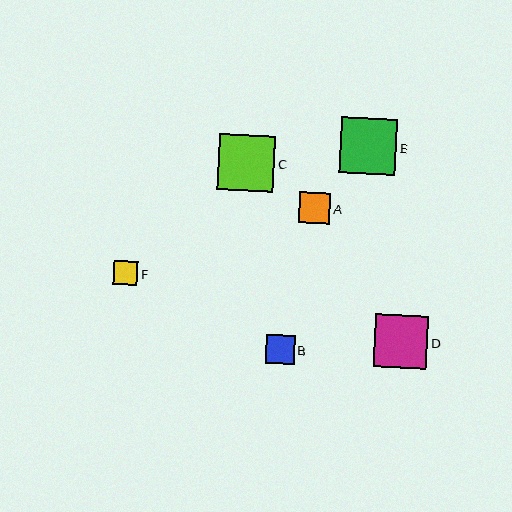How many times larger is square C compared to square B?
Square C is approximately 1.9 times the size of square B.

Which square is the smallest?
Square F is the smallest with a size of approximately 24 pixels.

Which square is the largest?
Square C is the largest with a size of approximately 56 pixels.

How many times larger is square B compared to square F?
Square B is approximately 1.2 times the size of square F.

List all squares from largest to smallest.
From largest to smallest: C, E, D, A, B, F.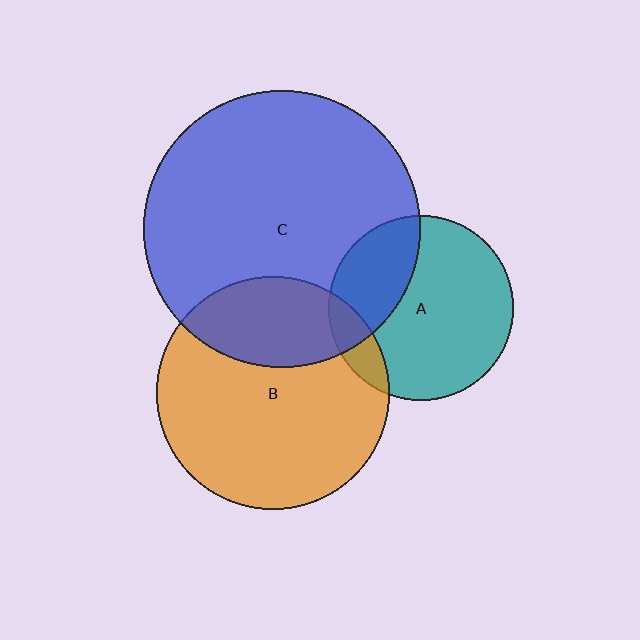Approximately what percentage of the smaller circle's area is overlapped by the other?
Approximately 10%.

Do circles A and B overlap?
Yes.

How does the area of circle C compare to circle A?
Approximately 2.2 times.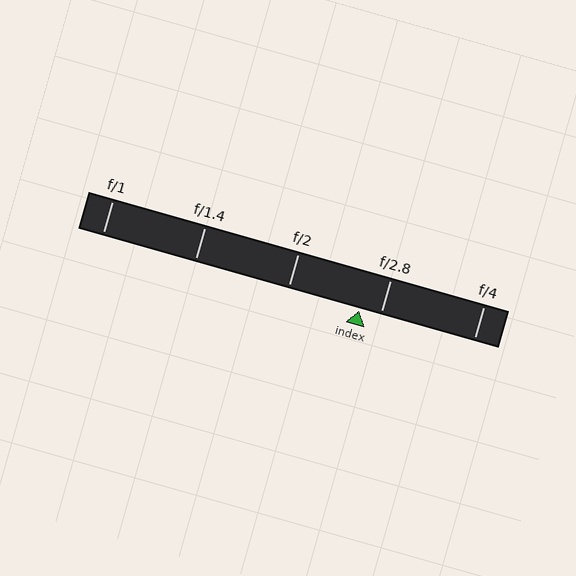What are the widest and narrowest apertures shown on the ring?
The widest aperture shown is f/1 and the narrowest is f/4.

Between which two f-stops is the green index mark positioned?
The index mark is between f/2 and f/2.8.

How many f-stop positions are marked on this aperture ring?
There are 5 f-stop positions marked.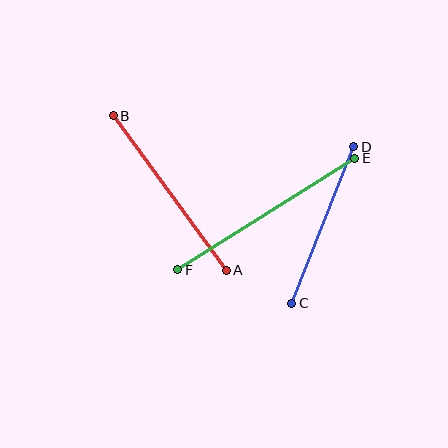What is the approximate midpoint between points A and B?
The midpoint is at approximately (170, 193) pixels.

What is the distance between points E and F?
The distance is approximately 209 pixels.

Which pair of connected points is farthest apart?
Points E and F are farthest apart.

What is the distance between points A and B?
The distance is approximately 192 pixels.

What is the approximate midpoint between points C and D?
The midpoint is at approximately (323, 225) pixels.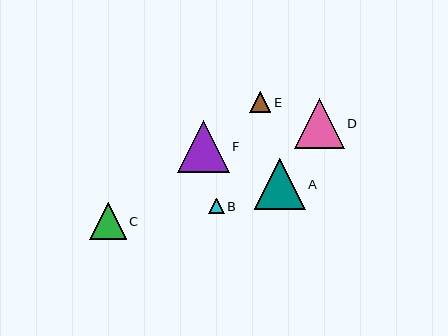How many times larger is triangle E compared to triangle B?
Triangle E is approximately 1.4 times the size of triangle B.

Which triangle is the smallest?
Triangle B is the smallest with a size of approximately 15 pixels.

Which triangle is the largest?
Triangle F is the largest with a size of approximately 52 pixels.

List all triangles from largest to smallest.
From largest to smallest: F, A, D, C, E, B.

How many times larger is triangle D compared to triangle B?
Triangle D is approximately 3.2 times the size of triangle B.